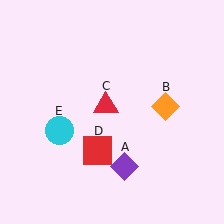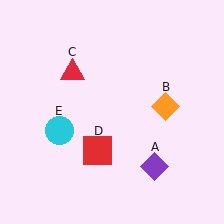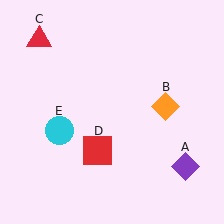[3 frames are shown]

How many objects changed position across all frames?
2 objects changed position: purple diamond (object A), red triangle (object C).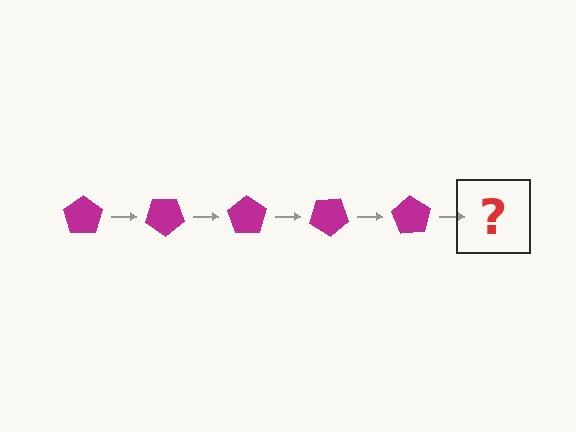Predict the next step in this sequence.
The next step is a magenta pentagon rotated 175 degrees.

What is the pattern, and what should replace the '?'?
The pattern is that the pentagon rotates 35 degrees each step. The '?' should be a magenta pentagon rotated 175 degrees.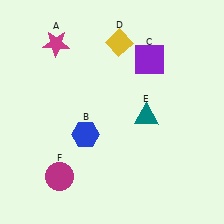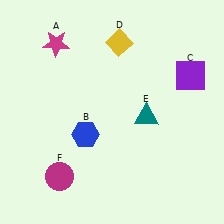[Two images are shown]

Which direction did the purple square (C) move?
The purple square (C) moved right.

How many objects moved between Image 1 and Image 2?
1 object moved between the two images.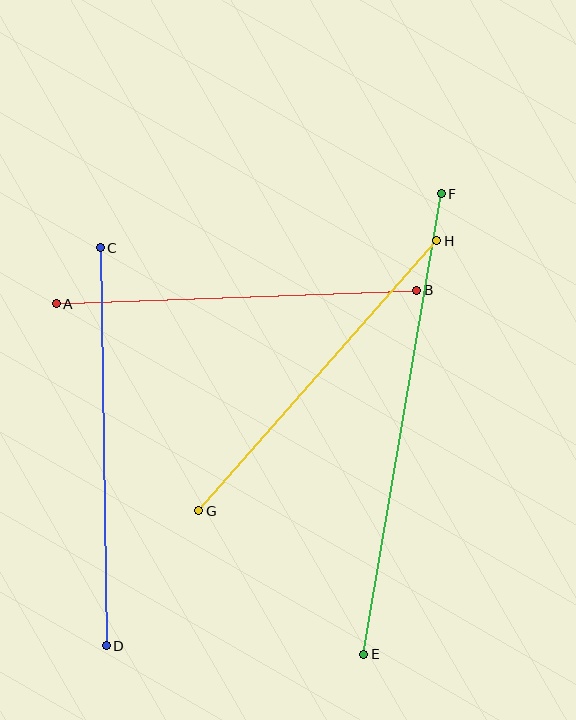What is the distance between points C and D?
The distance is approximately 398 pixels.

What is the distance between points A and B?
The distance is approximately 361 pixels.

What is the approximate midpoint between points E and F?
The midpoint is at approximately (403, 424) pixels.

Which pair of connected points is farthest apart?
Points E and F are farthest apart.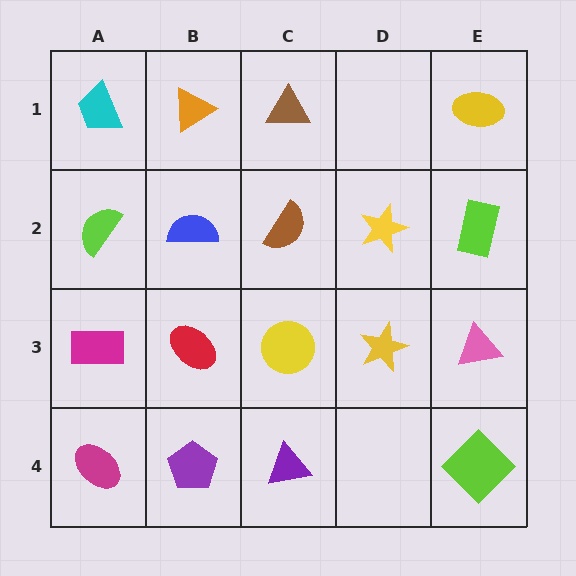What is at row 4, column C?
A purple triangle.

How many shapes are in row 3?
5 shapes.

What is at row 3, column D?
A yellow star.